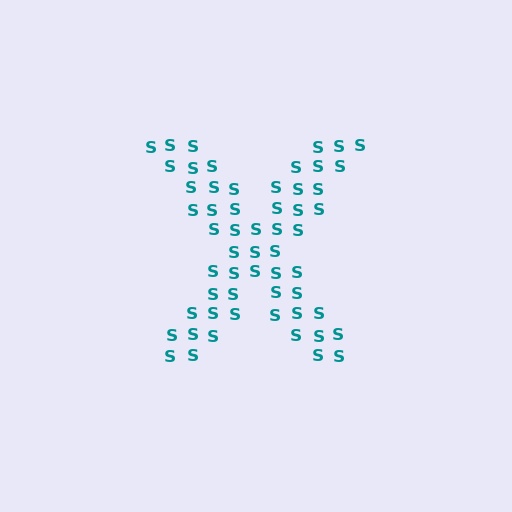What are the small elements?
The small elements are letter S's.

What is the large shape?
The large shape is the letter X.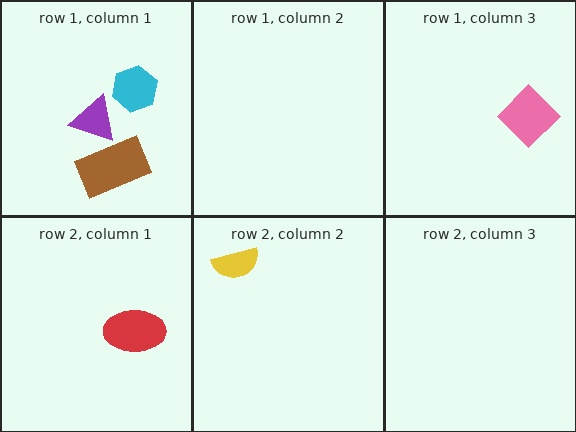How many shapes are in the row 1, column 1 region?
3.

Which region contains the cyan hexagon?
The row 1, column 1 region.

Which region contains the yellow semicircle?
The row 2, column 2 region.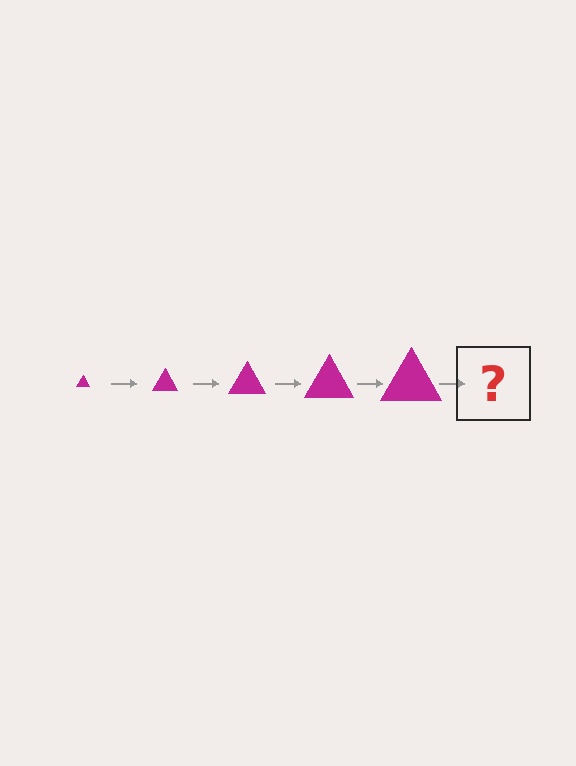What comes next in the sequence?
The next element should be a magenta triangle, larger than the previous one.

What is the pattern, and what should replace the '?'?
The pattern is that the triangle gets progressively larger each step. The '?' should be a magenta triangle, larger than the previous one.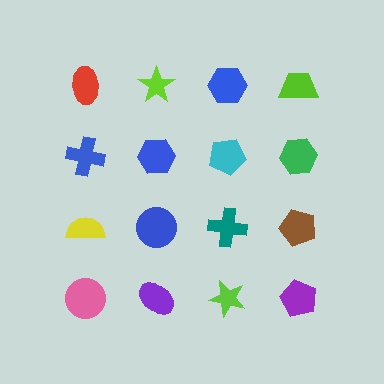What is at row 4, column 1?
A pink circle.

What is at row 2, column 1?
A blue cross.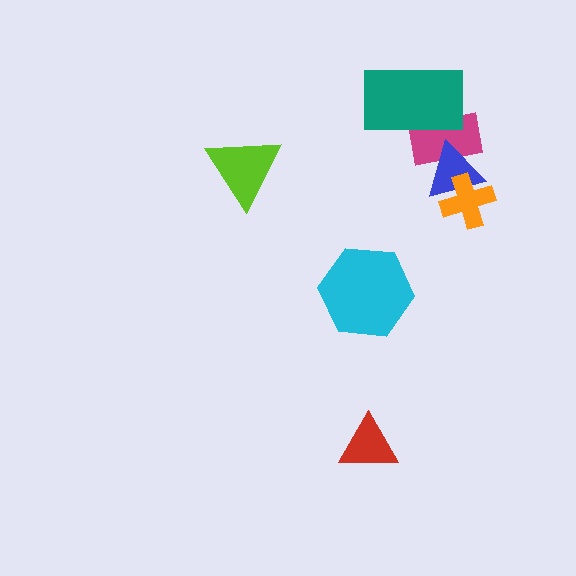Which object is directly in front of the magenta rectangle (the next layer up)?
The blue triangle is directly in front of the magenta rectangle.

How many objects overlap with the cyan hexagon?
0 objects overlap with the cyan hexagon.